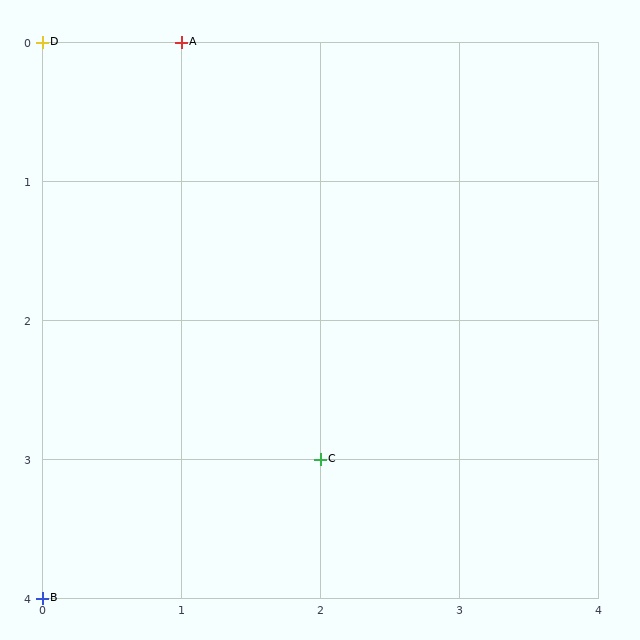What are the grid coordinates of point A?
Point A is at grid coordinates (1, 0).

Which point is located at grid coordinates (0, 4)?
Point B is at (0, 4).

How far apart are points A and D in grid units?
Points A and D are 1 column apart.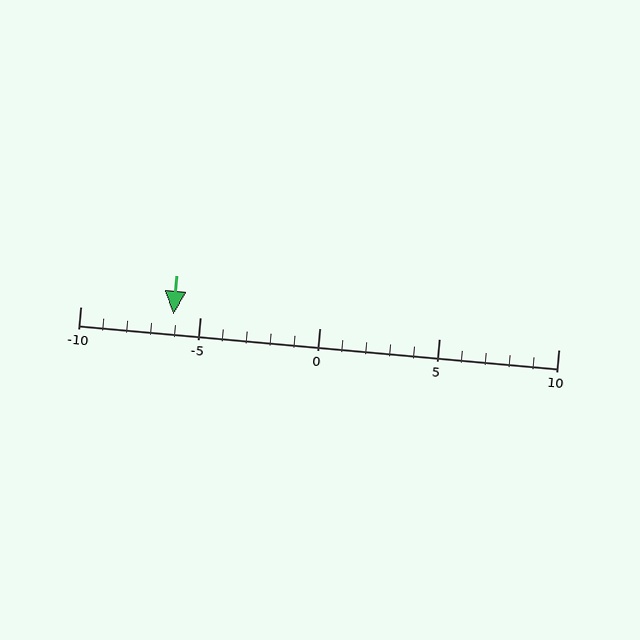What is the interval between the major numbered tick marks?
The major tick marks are spaced 5 units apart.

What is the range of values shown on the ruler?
The ruler shows values from -10 to 10.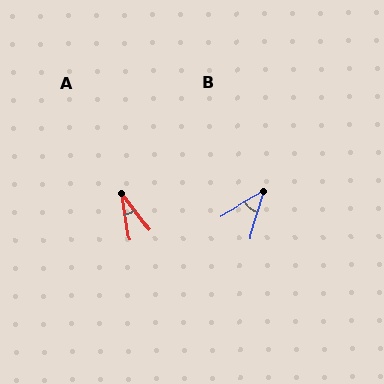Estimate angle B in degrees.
Approximately 43 degrees.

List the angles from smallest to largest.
A (28°), B (43°).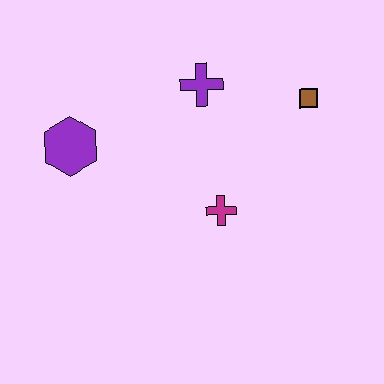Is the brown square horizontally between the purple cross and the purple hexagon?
No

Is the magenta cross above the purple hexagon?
No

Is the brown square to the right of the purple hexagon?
Yes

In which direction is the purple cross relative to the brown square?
The purple cross is to the left of the brown square.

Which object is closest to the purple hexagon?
The purple cross is closest to the purple hexagon.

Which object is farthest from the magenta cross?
The purple hexagon is farthest from the magenta cross.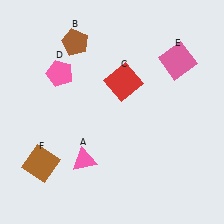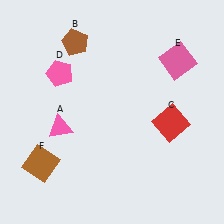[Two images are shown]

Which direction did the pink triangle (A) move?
The pink triangle (A) moved up.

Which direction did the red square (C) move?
The red square (C) moved right.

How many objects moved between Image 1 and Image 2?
2 objects moved between the two images.